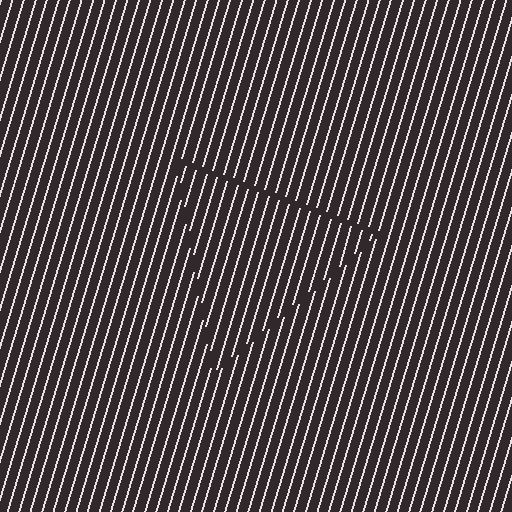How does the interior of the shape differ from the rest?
The interior of the shape contains the same grating, shifted by half a period — the contour is defined by the phase discontinuity where line-ends from the inner and outer gratings abut.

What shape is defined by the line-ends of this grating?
An illusory triangle. The interior of the shape contains the same grating, shifted by half a period — the contour is defined by the phase discontinuity where line-ends from the inner and outer gratings abut.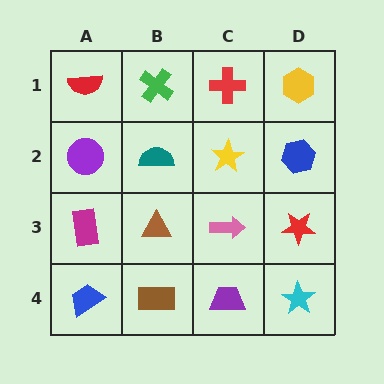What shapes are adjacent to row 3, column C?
A yellow star (row 2, column C), a purple trapezoid (row 4, column C), a brown triangle (row 3, column B), a red star (row 3, column D).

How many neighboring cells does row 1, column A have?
2.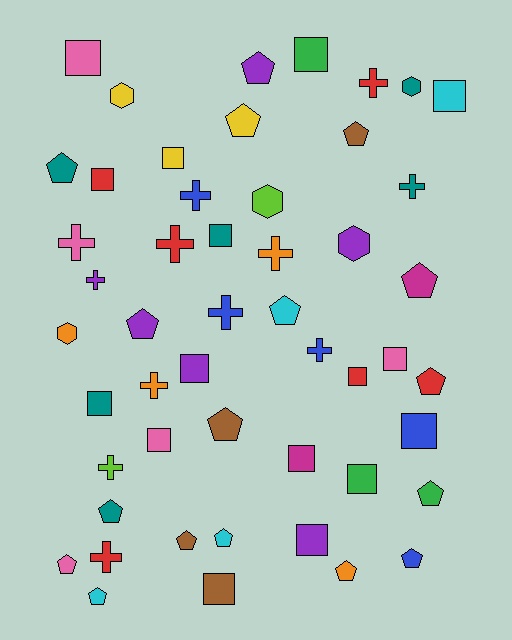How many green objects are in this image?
There are 3 green objects.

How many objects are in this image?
There are 50 objects.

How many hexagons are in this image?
There are 5 hexagons.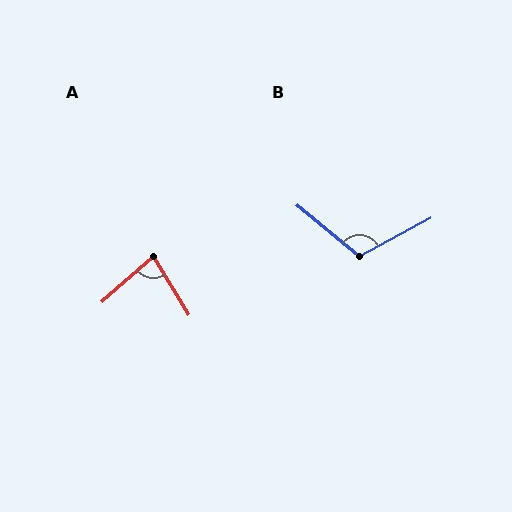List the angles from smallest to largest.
A (80°), B (113°).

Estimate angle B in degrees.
Approximately 113 degrees.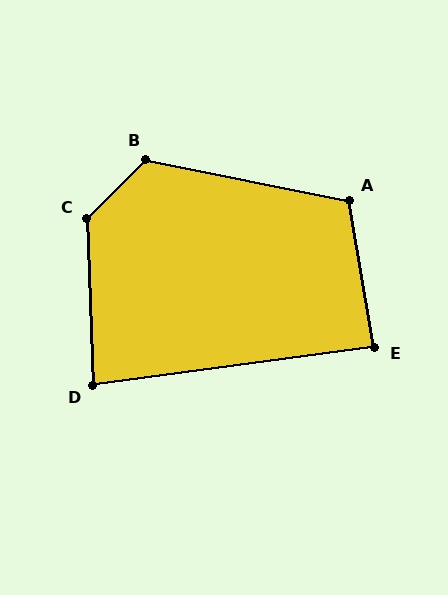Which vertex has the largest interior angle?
C, at approximately 133 degrees.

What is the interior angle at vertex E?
Approximately 88 degrees (approximately right).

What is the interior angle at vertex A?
Approximately 111 degrees (obtuse).